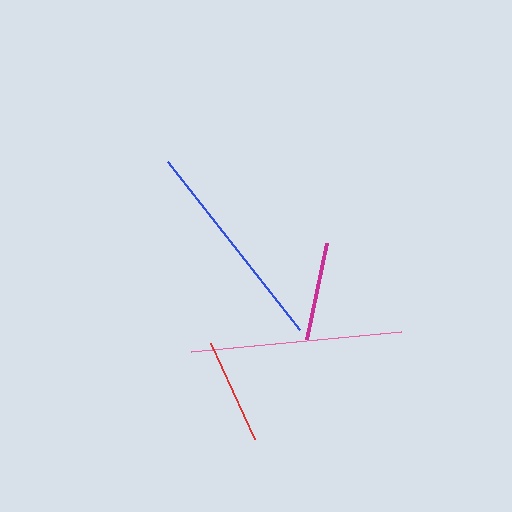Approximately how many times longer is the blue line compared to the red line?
The blue line is approximately 2.0 times the length of the red line.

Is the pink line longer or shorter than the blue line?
The blue line is longer than the pink line.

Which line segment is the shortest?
The magenta line is the shortest at approximately 98 pixels.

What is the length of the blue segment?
The blue segment is approximately 214 pixels long.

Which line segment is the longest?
The blue line is the longest at approximately 214 pixels.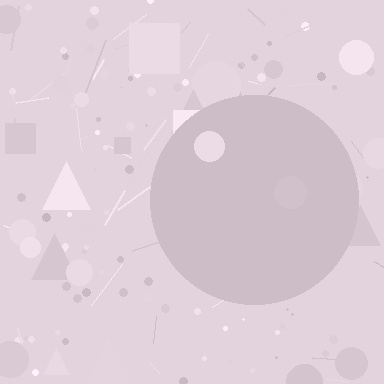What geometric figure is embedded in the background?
A circle is embedded in the background.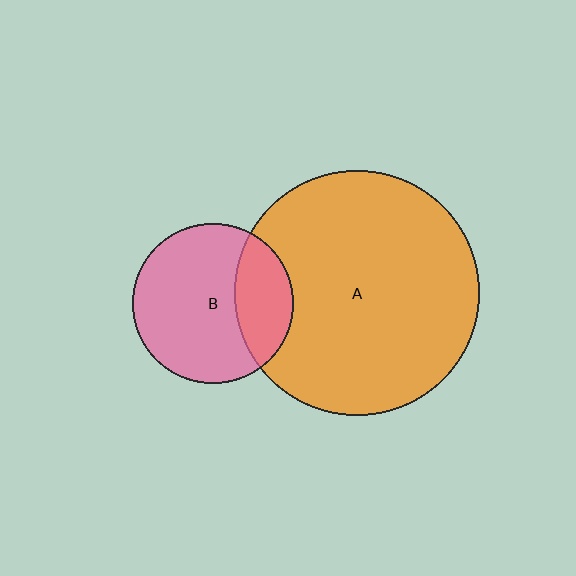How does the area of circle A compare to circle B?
Approximately 2.3 times.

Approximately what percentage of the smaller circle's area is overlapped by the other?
Approximately 25%.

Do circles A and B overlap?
Yes.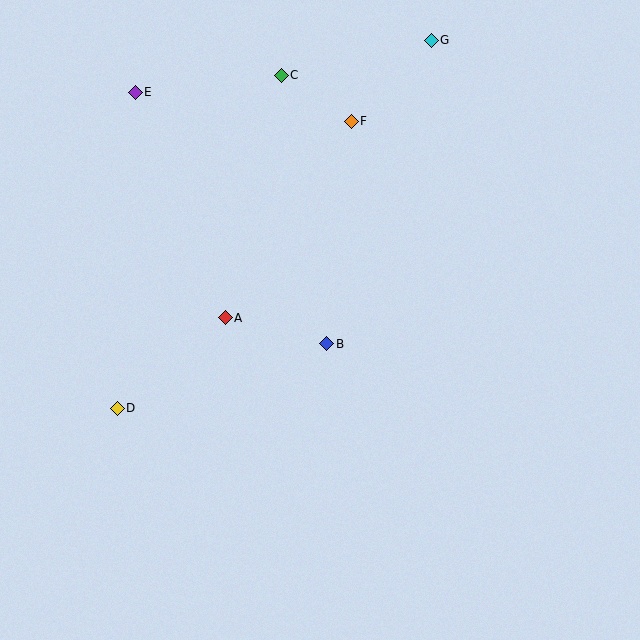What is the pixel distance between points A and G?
The distance between A and G is 346 pixels.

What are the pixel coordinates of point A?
Point A is at (225, 318).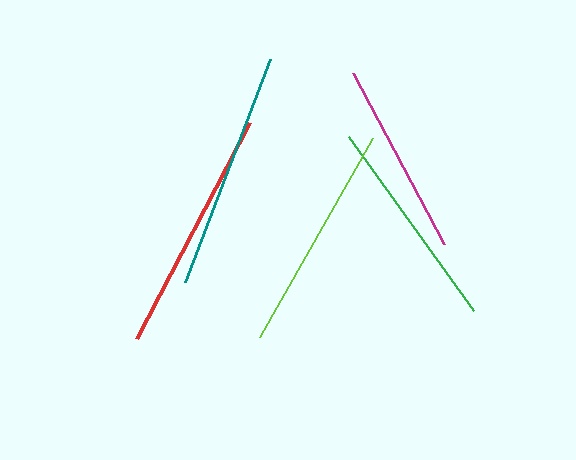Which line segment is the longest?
The red line is the longest at approximately 244 pixels.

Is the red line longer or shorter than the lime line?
The red line is longer than the lime line.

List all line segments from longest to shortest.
From longest to shortest: red, teal, lime, green, magenta.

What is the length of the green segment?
The green segment is approximately 214 pixels long.